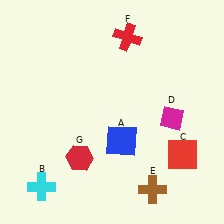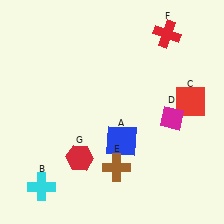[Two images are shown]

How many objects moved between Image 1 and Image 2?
3 objects moved between the two images.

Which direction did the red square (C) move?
The red square (C) moved up.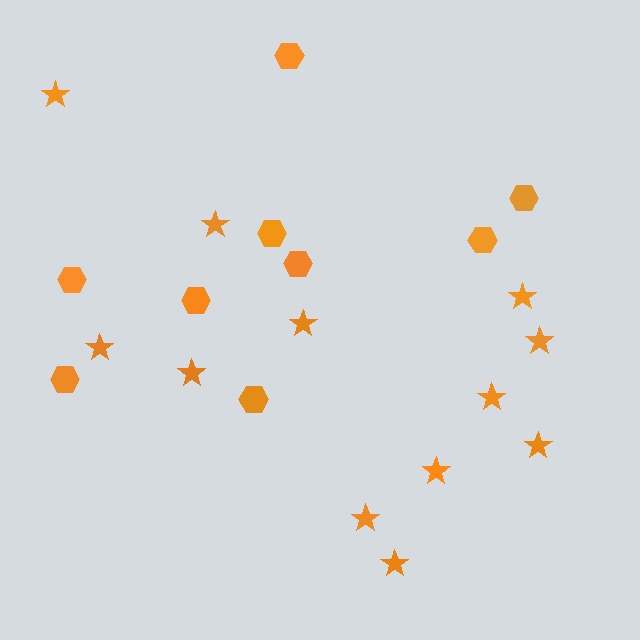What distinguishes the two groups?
There are 2 groups: one group of stars (12) and one group of hexagons (9).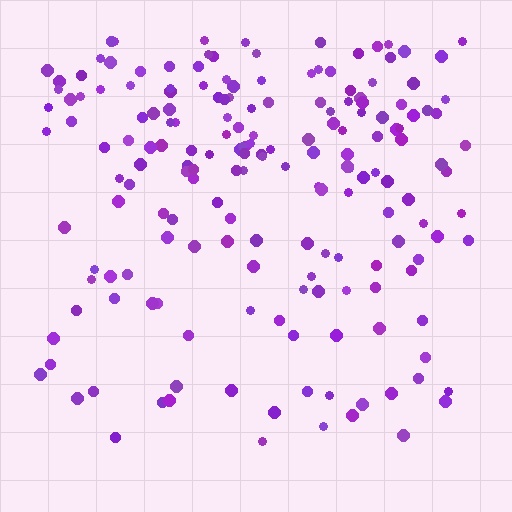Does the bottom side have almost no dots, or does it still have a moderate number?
Still a moderate number, just noticeably fewer than the top.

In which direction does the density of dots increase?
From bottom to top, with the top side densest.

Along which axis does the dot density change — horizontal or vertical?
Vertical.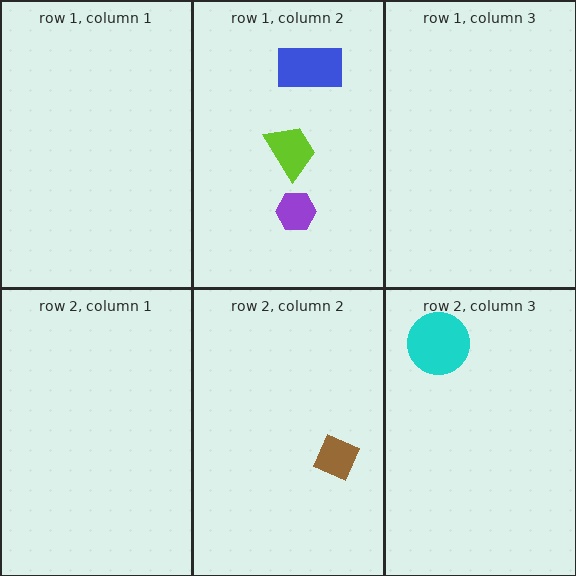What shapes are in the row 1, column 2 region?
The lime trapezoid, the blue rectangle, the purple hexagon.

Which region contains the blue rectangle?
The row 1, column 2 region.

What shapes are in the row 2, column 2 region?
The brown diamond.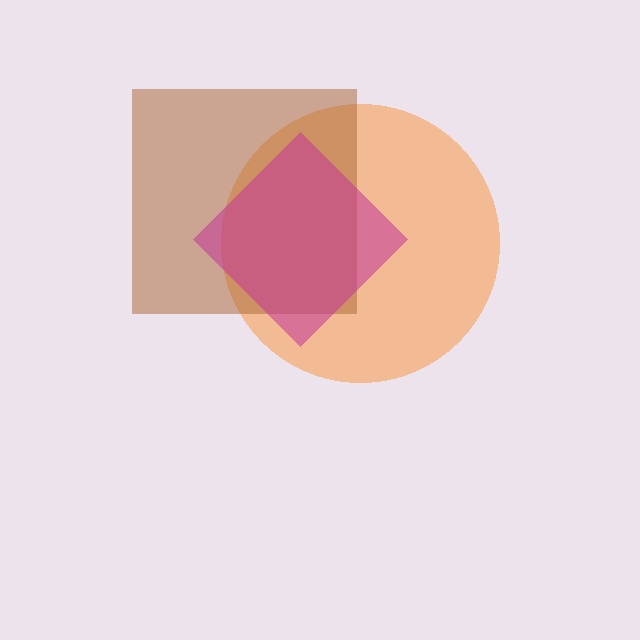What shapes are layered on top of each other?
The layered shapes are: an orange circle, a brown square, a magenta diamond.